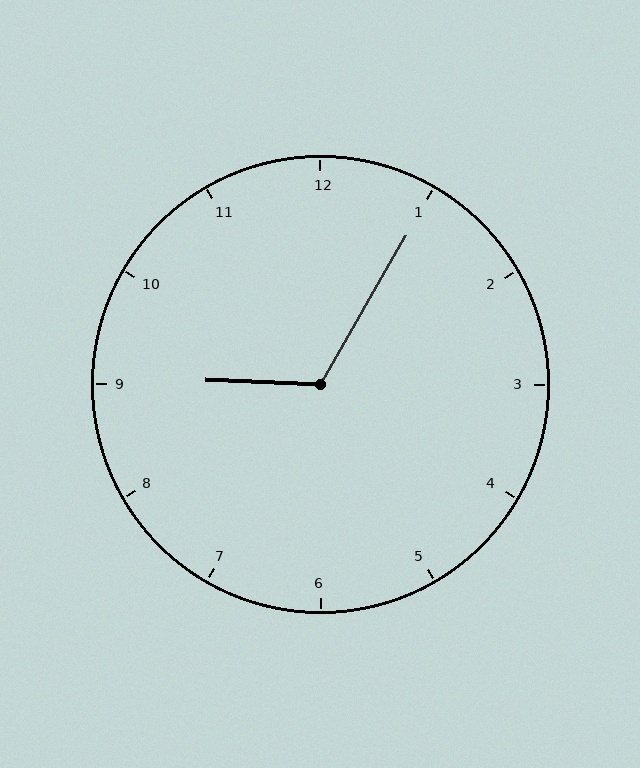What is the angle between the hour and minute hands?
Approximately 118 degrees.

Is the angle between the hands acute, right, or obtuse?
It is obtuse.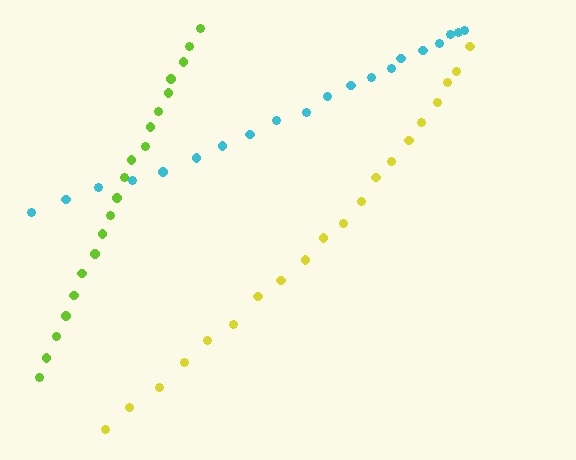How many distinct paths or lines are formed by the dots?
There are 3 distinct paths.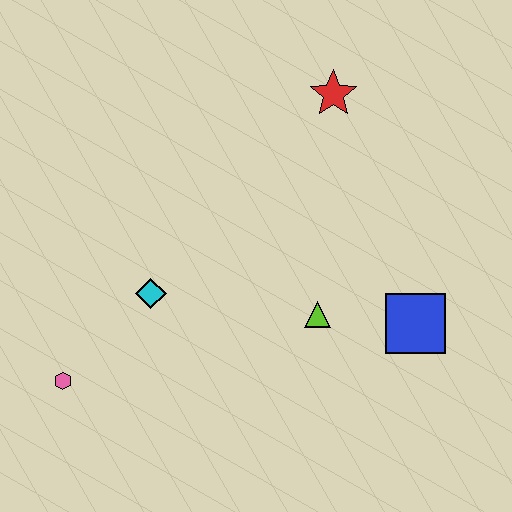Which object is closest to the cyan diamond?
The pink hexagon is closest to the cyan diamond.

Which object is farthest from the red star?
The pink hexagon is farthest from the red star.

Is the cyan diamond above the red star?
No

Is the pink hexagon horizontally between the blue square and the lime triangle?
No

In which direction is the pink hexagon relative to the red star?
The pink hexagon is below the red star.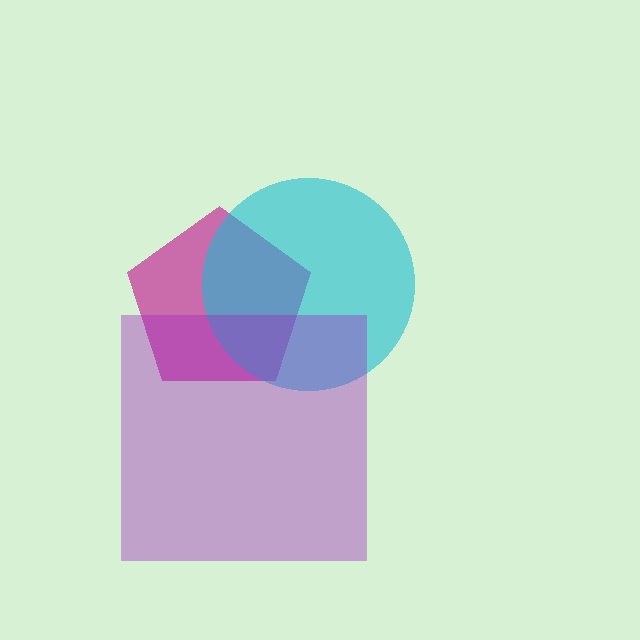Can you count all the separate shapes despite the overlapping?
Yes, there are 3 separate shapes.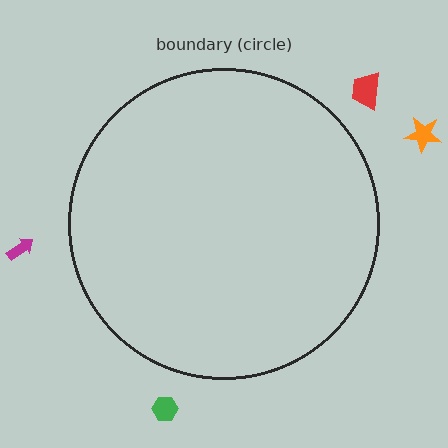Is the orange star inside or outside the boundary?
Outside.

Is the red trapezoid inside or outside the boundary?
Outside.